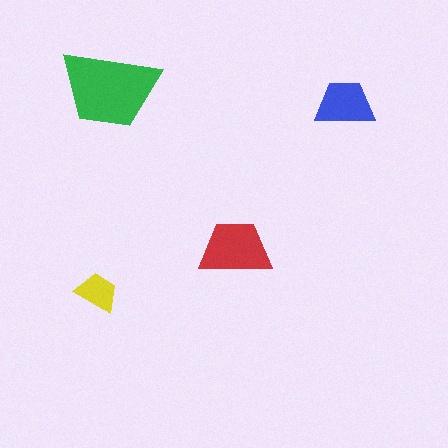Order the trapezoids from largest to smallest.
the green one, the red one, the blue one, the yellow one.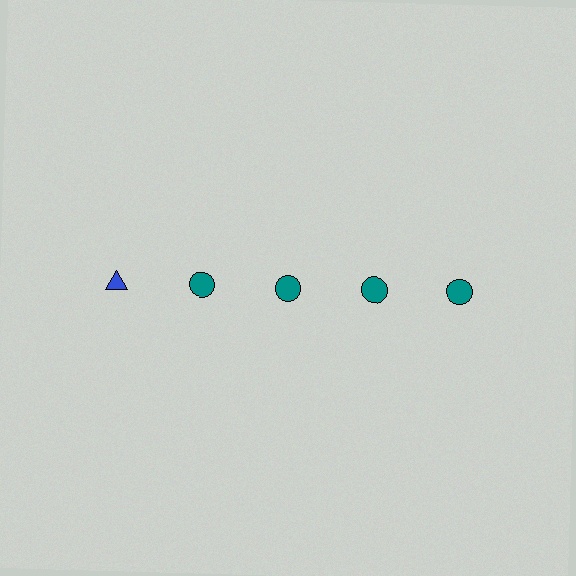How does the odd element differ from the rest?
It differs in both color (blue instead of teal) and shape (triangle instead of circle).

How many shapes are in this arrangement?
There are 5 shapes arranged in a grid pattern.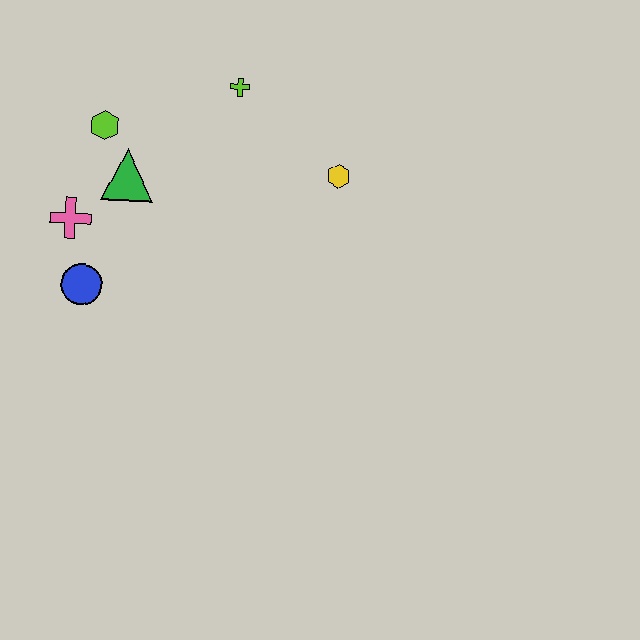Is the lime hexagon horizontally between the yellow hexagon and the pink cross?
Yes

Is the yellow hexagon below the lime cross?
Yes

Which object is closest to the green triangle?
The lime hexagon is closest to the green triangle.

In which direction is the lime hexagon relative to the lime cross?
The lime hexagon is to the left of the lime cross.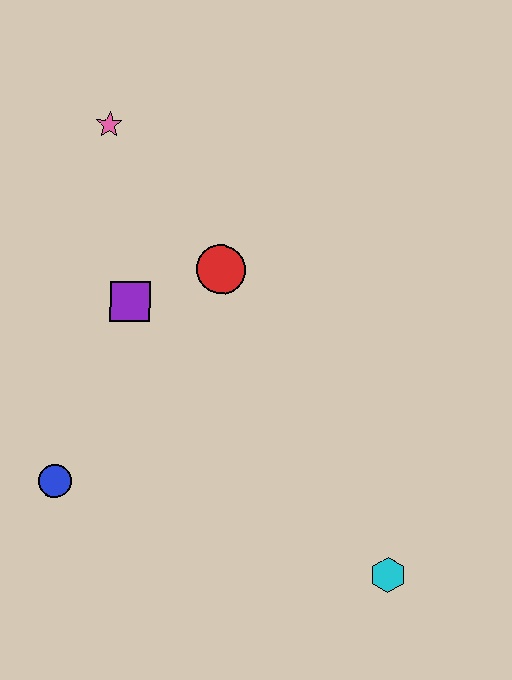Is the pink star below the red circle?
No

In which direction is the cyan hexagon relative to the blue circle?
The cyan hexagon is to the right of the blue circle.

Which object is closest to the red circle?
The purple square is closest to the red circle.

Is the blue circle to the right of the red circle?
No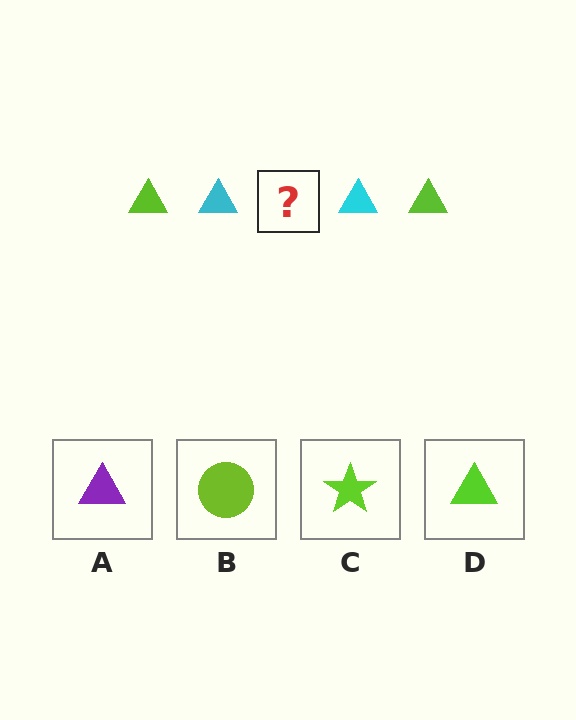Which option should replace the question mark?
Option D.